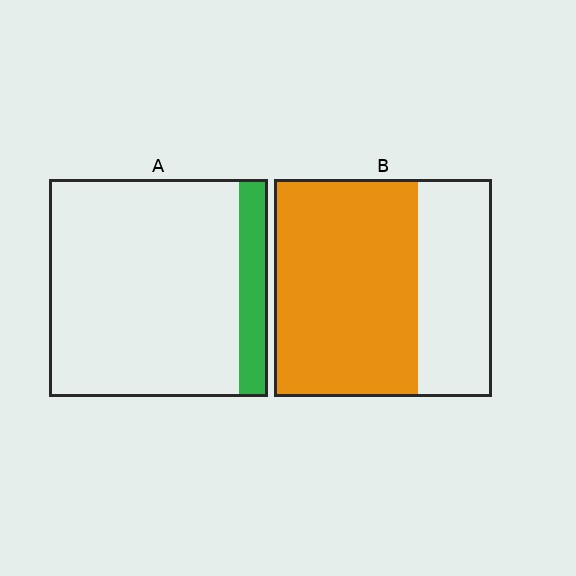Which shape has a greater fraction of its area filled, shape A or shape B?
Shape B.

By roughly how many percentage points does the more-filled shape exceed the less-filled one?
By roughly 55 percentage points (B over A).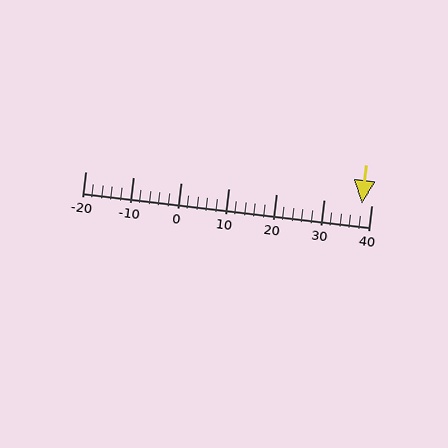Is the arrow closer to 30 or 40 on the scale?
The arrow is closer to 40.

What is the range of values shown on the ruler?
The ruler shows values from -20 to 40.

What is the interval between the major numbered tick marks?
The major tick marks are spaced 10 units apart.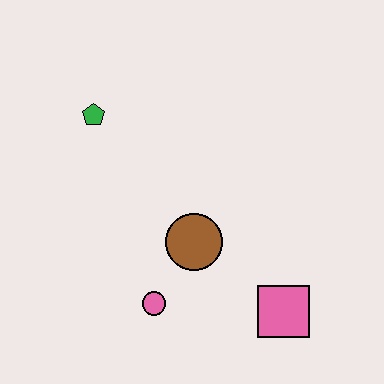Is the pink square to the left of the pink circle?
No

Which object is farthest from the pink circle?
The green pentagon is farthest from the pink circle.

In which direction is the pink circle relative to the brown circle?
The pink circle is below the brown circle.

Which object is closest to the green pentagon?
The brown circle is closest to the green pentagon.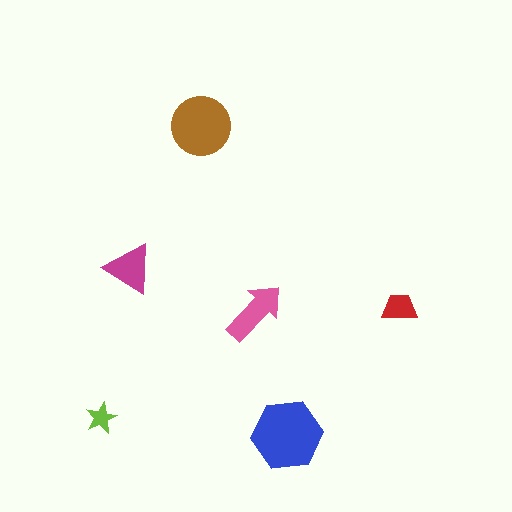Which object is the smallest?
The lime star.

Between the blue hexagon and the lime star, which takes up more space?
The blue hexagon.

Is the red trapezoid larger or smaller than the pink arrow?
Smaller.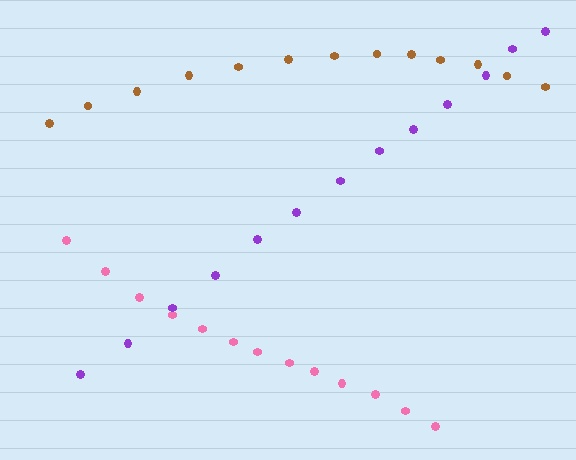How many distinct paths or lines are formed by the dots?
There are 3 distinct paths.